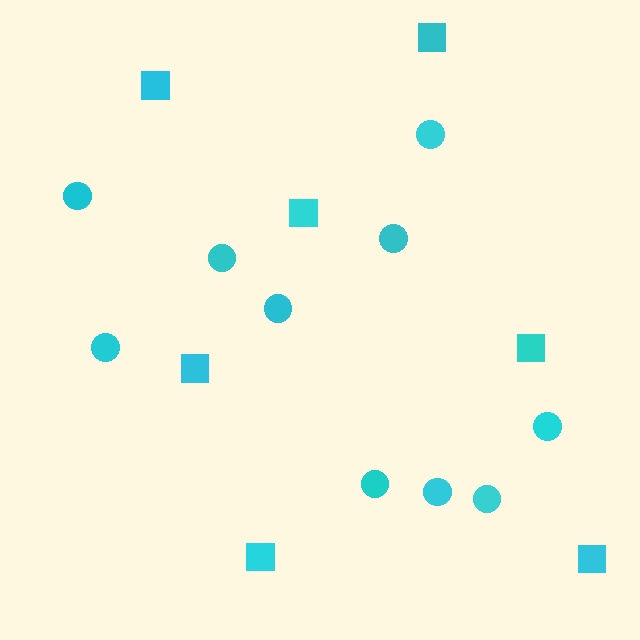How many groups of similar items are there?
There are 2 groups: one group of squares (7) and one group of circles (10).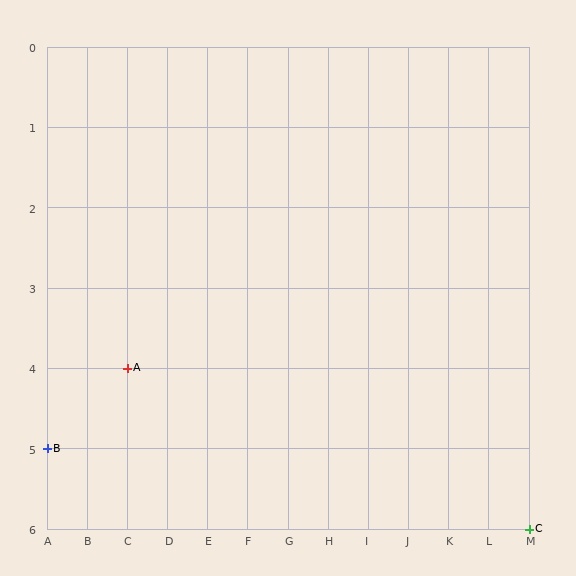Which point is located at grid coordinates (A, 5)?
Point B is at (A, 5).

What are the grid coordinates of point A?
Point A is at grid coordinates (C, 4).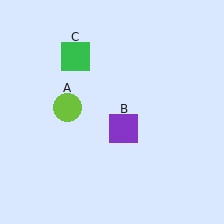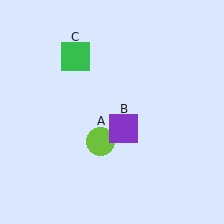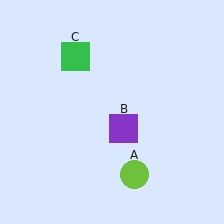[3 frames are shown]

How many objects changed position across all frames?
1 object changed position: lime circle (object A).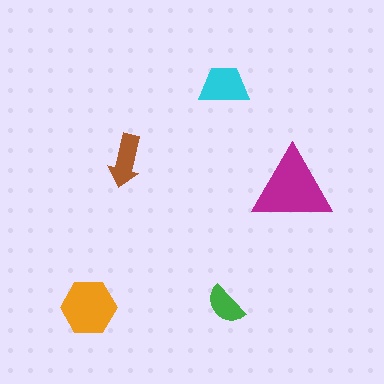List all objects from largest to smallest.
The magenta triangle, the orange hexagon, the cyan trapezoid, the brown arrow, the green semicircle.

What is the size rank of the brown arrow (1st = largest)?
4th.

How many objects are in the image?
There are 5 objects in the image.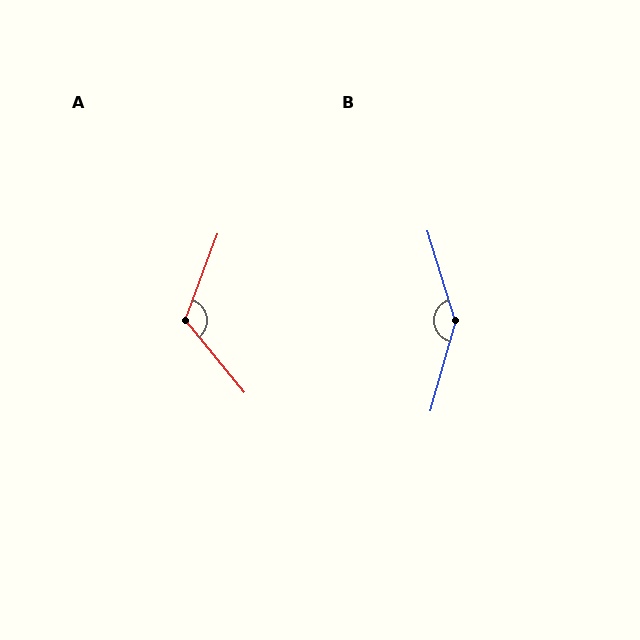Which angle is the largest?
B, at approximately 147 degrees.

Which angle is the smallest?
A, at approximately 120 degrees.